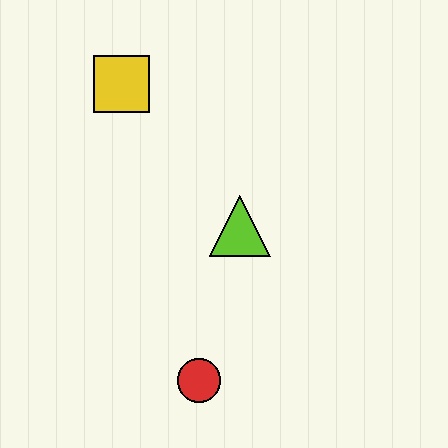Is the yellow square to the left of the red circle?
Yes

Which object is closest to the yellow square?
The lime triangle is closest to the yellow square.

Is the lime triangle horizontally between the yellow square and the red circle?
No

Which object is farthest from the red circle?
The yellow square is farthest from the red circle.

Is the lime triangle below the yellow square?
Yes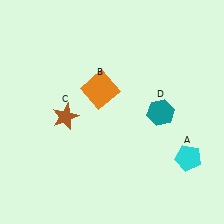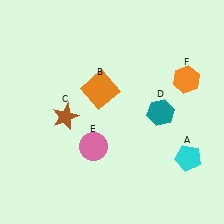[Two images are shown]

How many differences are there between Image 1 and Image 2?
There are 2 differences between the two images.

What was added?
A pink circle (E), an orange hexagon (F) were added in Image 2.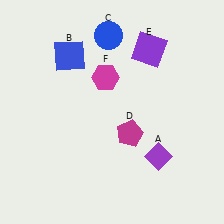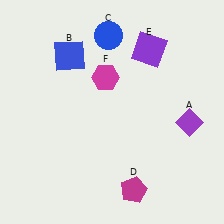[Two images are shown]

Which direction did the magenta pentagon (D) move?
The magenta pentagon (D) moved down.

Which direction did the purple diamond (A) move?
The purple diamond (A) moved up.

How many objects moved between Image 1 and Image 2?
2 objects moved between the two images.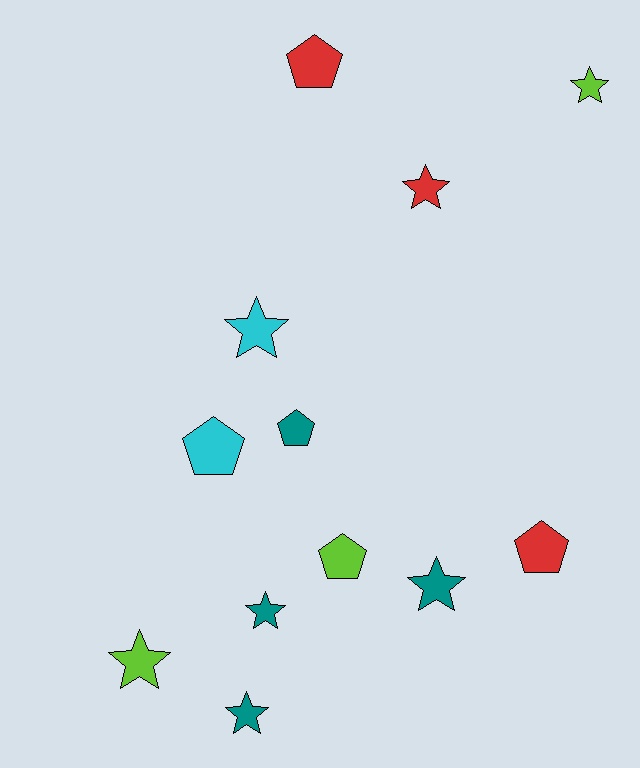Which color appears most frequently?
Teal, with 4 objects.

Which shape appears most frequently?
Star, with 7 objects.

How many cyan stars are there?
There is 1 cyan star.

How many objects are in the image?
There are 12 objects.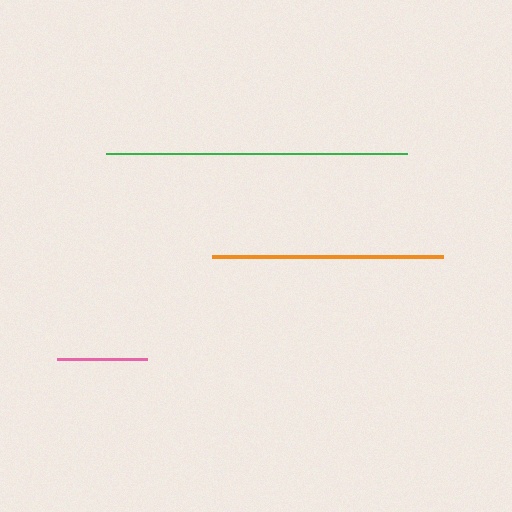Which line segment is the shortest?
The pink line is the shortest at approximately 90 pixels.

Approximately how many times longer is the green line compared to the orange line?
The green line is approximately 1.3 times the length of the orange line.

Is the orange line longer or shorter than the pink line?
The orange line is longer than the pink line.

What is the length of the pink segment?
The pink segment is approximately 90 pixels long.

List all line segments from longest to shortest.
From longest to shortest: green, orange, pink.